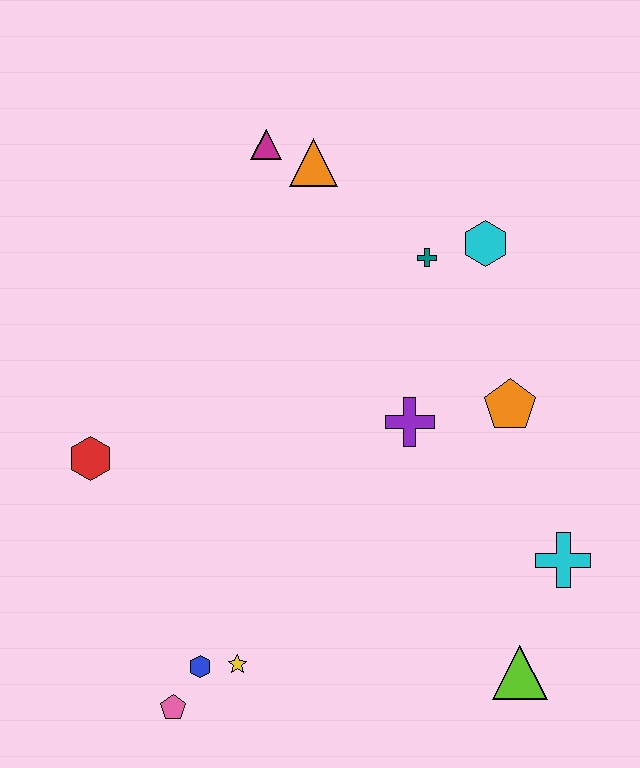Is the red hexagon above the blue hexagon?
Yes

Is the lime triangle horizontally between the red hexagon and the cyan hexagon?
No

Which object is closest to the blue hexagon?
The yellow star is closest to the blue hexagon.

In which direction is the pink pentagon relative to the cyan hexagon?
The pink pentagon is below the cyan hexagon.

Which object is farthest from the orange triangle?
The pink pentagon is farthest from the orange triangle.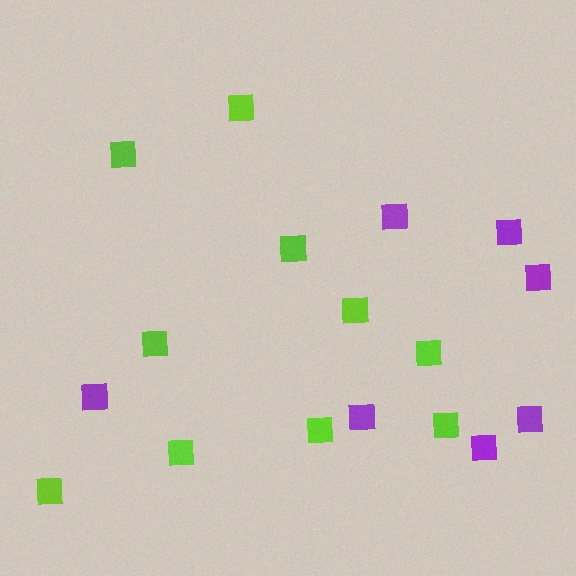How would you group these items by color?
There are 2 groups: one group of lime squares (10) and one group of purple squares (7).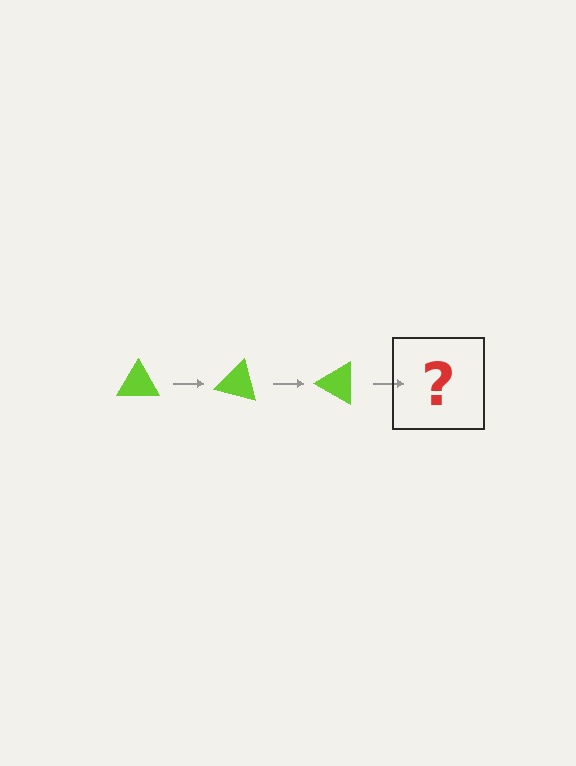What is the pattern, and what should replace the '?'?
The pattern is that the triangle rotates 15 degrees each step. The '?' should be a lime triangle rotated 45 degrees.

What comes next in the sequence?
The next element should be a lime triangle rotated 45 degrees.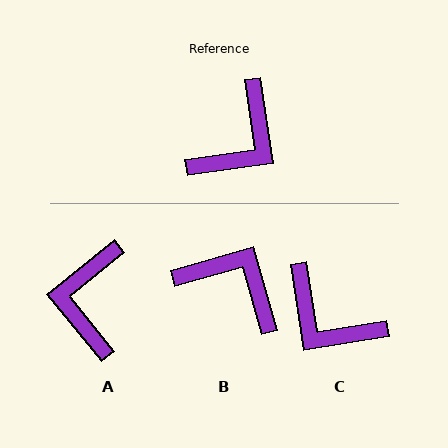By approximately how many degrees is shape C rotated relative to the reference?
Approximately 90 degrees clockwise.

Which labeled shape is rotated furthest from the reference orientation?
A, about 149 degrees away.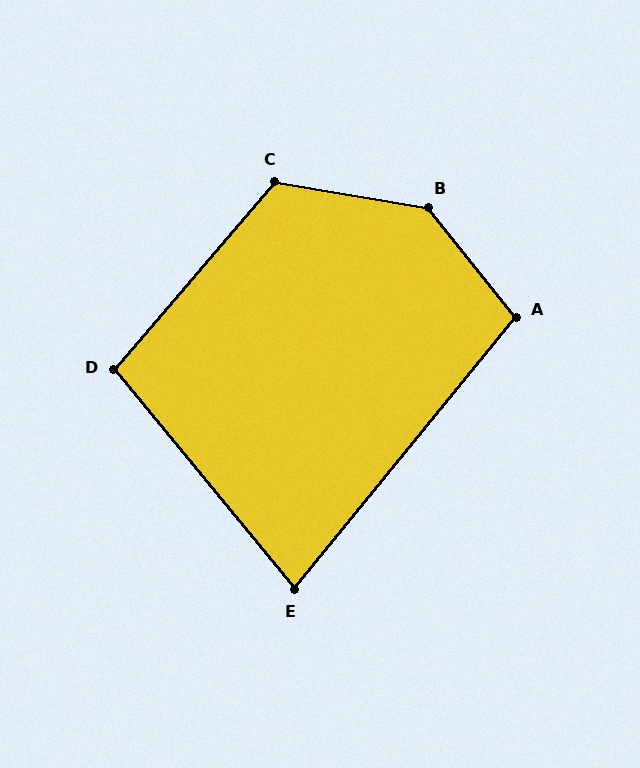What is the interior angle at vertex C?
Approximately 121 degrees (obtuse).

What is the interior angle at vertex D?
Approximately 100 degrees (obtuse).